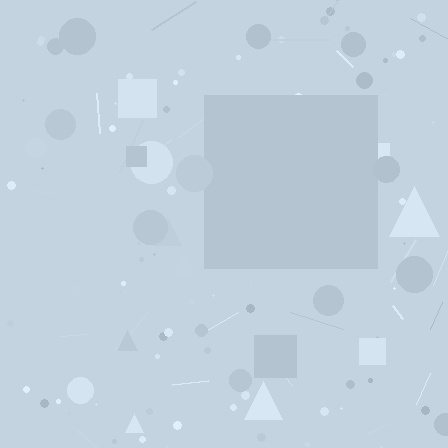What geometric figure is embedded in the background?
A square is embedded in the background.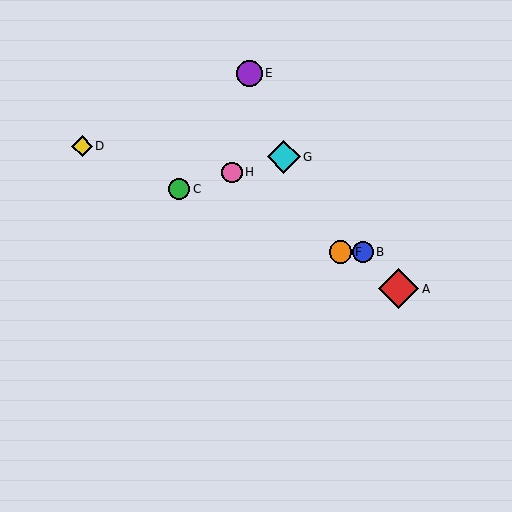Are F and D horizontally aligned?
No, F is at y≈252 and D is at y≈146.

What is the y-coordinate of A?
Object A is at y≈289.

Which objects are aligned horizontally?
Objects B, F are aligned horizontally.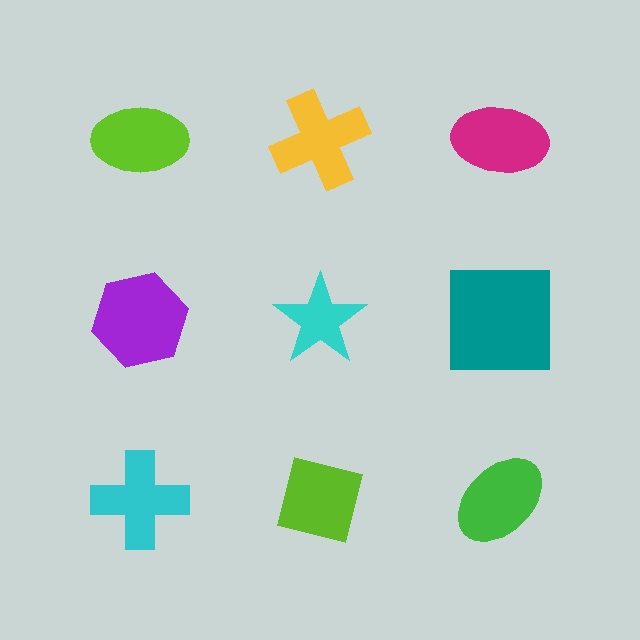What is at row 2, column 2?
A cyan star.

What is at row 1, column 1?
A lime ellipse.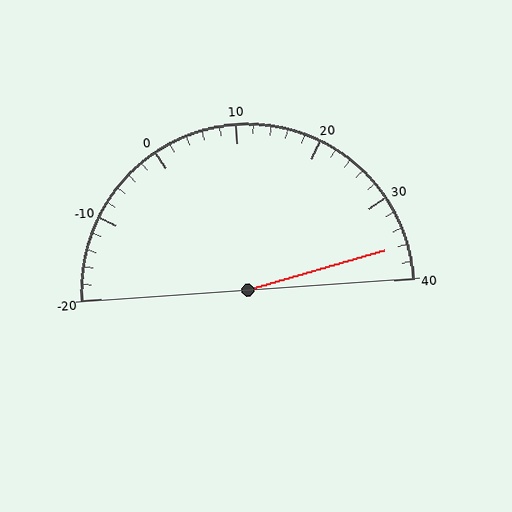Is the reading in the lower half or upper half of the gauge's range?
The reading is in the upper half of the range (-20 to 40).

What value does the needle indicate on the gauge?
The needle indicates approximately 36.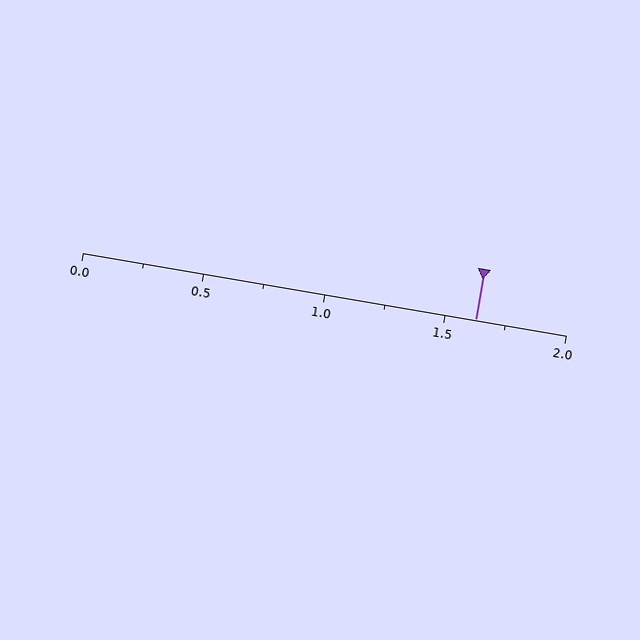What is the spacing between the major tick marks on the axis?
The major ticks are spaced 0.5 apart.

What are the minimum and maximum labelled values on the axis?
The axis runs from 0.0 to 2.0.